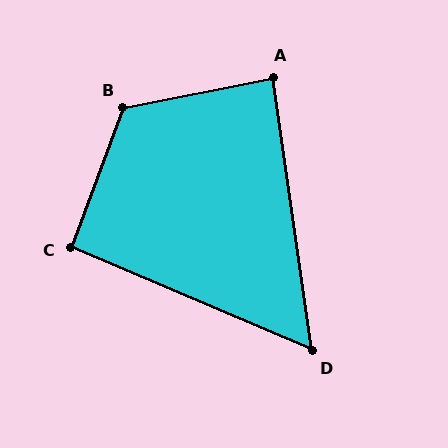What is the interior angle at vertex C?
Approximately 93 degrees (approximately right).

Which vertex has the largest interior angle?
B, at approximately 121 degrees.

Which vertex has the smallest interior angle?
D, at approximately 59 degrees.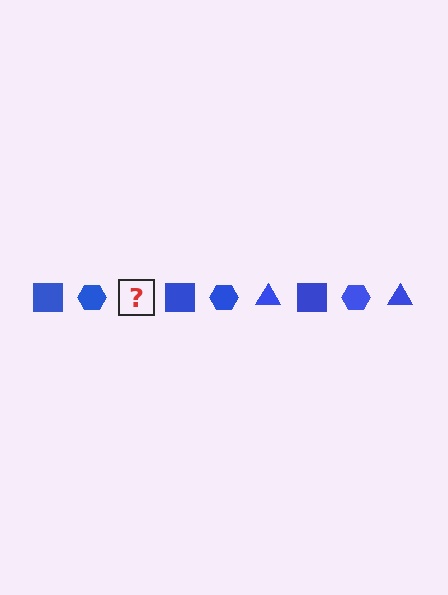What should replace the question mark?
The question mark should be replaced with a blue triangle.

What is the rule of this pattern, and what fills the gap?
The rule is that the pattern cycles through square, hexagon, triangle shapes in blue. The gap should be filled with a blue triangle.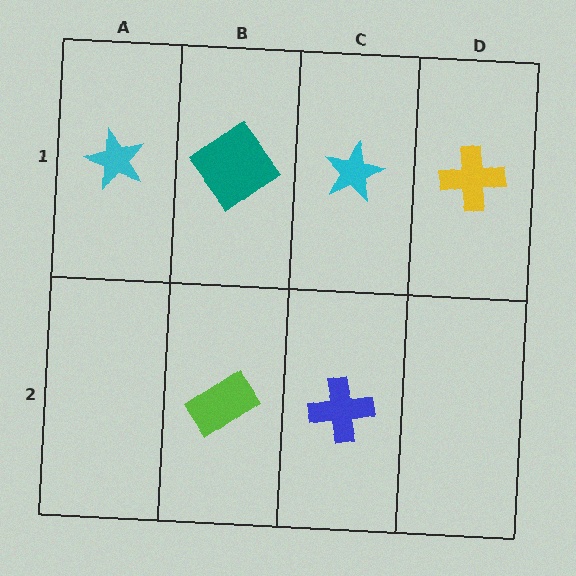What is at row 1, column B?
A teal diamond.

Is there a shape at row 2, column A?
No, that cell is empty.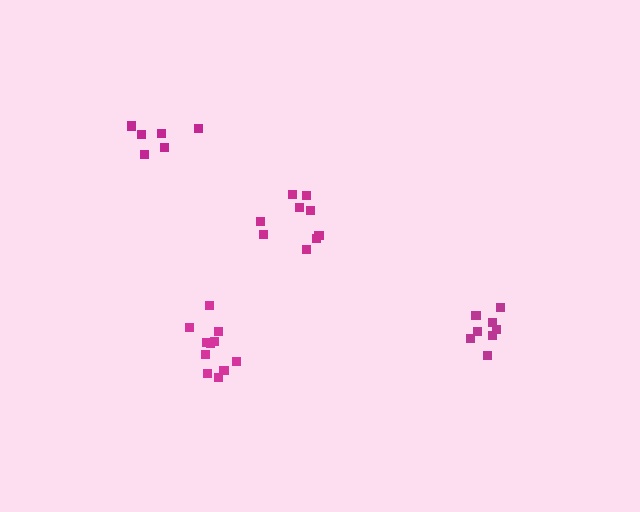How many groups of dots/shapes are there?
There are 4 groups.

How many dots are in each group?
Group 1: 8 dots, Group 2: 9 dots, Group 3: 6 dots, Group 4: 11 dots (34 total).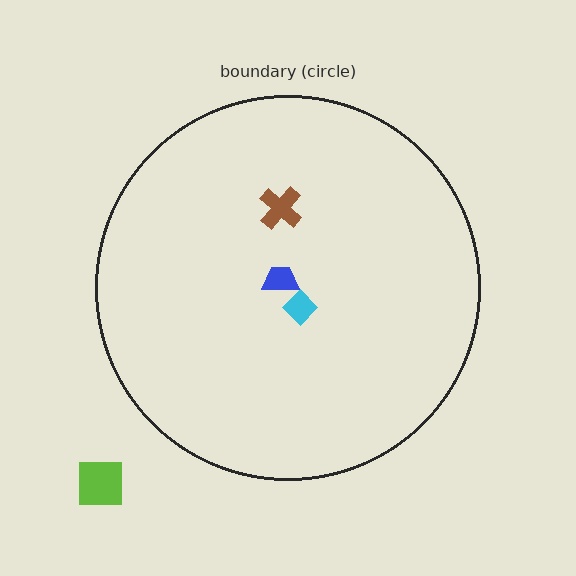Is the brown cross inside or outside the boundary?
Inside.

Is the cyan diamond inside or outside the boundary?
Inside.